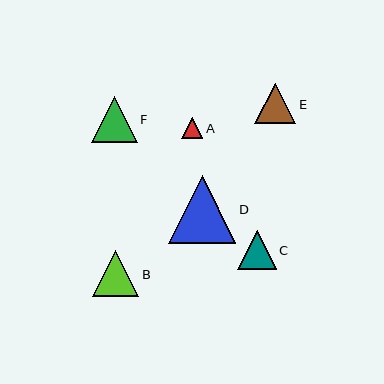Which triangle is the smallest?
Triangle A is the smallest with a size of approximately 22 pixels.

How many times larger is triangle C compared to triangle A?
Triangle C is approximately 1.8 times the size of triangle A.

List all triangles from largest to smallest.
From largest to smallest: D, B, F, E, C, A.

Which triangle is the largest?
Triangle D is the largest with a size of approximately 67 pixels.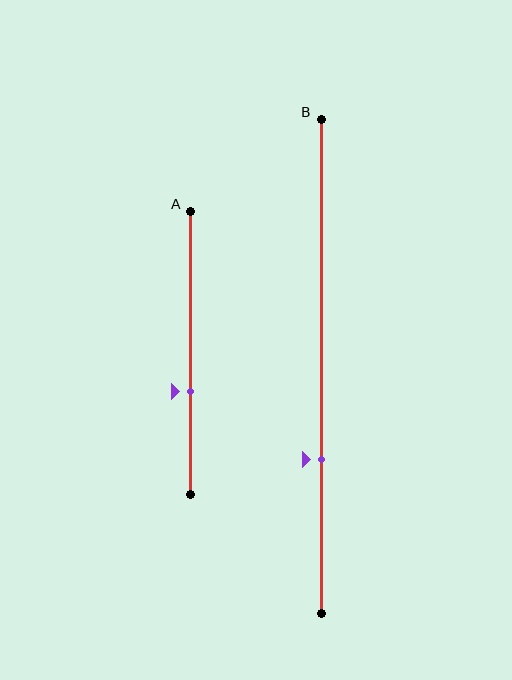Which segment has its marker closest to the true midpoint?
Segment A has its marker closest to the true midpoint.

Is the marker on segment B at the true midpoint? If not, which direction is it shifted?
No, the marker on segment B is shifted downward by about 19% of the segment length.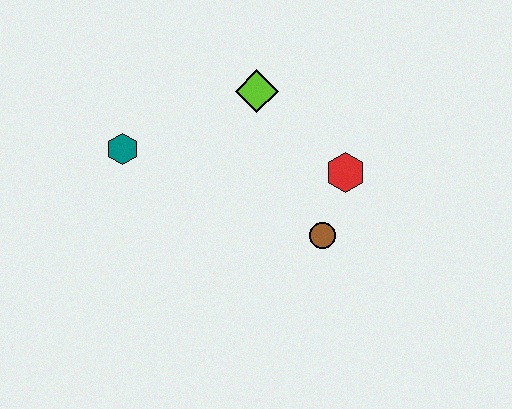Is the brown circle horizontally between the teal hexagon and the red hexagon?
Yes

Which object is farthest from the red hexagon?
The teal hexagon is farthest from the red hexagon.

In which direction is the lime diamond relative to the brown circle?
The lime diamond is above the brown circle.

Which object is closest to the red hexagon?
The brown circle is closest to the red hexagon.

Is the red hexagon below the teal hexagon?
Yes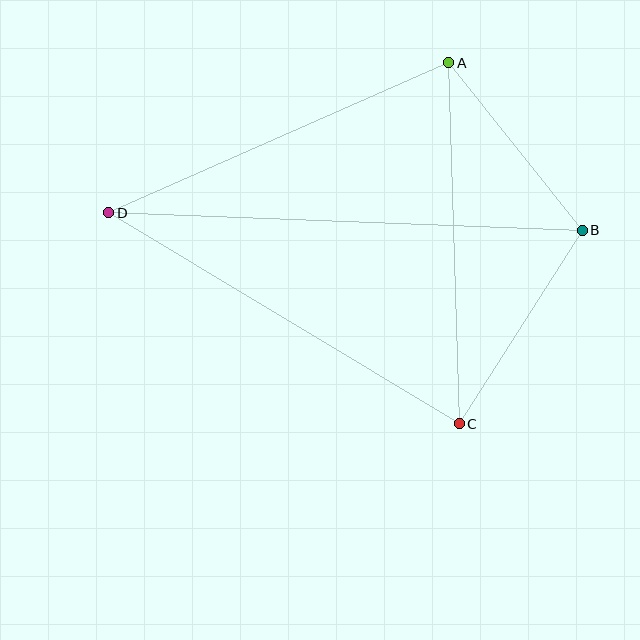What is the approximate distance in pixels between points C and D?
The distance between C and D is approximately 409 pixels.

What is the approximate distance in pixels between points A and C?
The distance between A and C is approximately 361 pixels.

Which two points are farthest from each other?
Points B and D are farthest from each other.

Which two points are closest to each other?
Points A and B are closest to each other.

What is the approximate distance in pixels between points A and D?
The distance between A and D is approximately 372 pixels.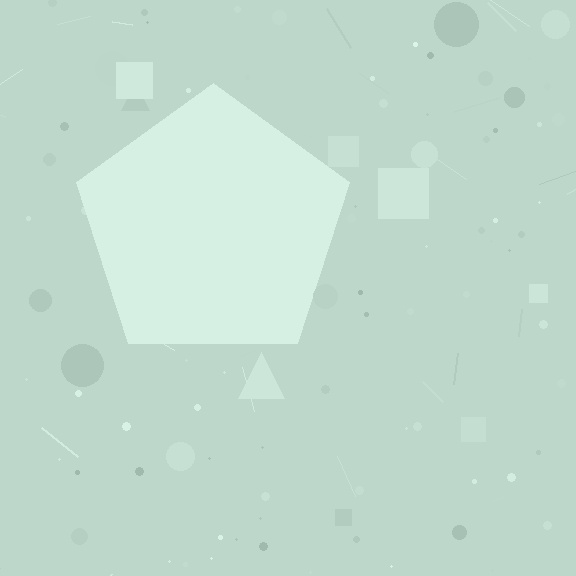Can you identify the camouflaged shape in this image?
The camouflaged shape is a pentagon.